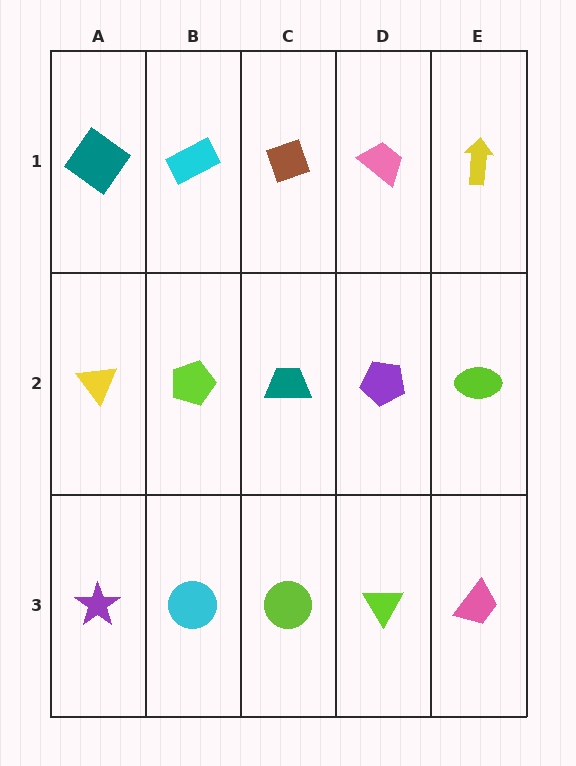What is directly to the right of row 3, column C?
A lime triangle.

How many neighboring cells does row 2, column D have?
4.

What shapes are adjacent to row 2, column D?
A pink trapezoid (row 1, column D), a lime triangle (row 3, column D), a teal trapezoid (row 2, column C), a lime ellipse (row 2, column E).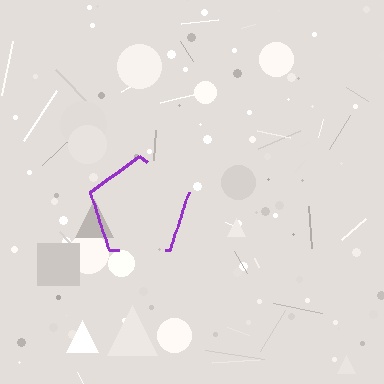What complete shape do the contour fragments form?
The contour fragments form a pentagon.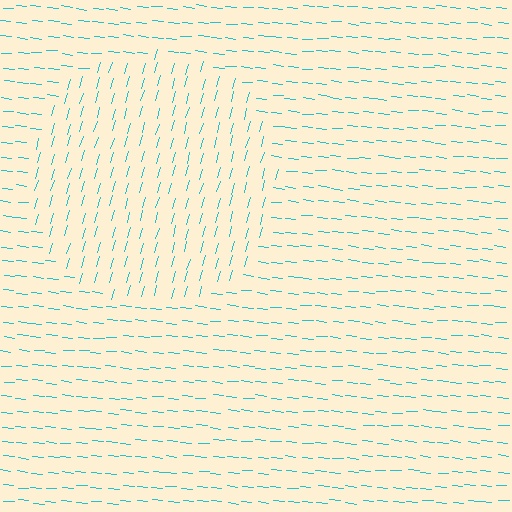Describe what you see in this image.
The image is filled with small cyan line segments. A circle region in the image has lines oriented differently from the surrounding lines, creating a visible texture boundary.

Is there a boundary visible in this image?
Yes, there is a texture boundary formed by a change in line orientation.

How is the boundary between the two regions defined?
The boundary is defined purely by a change in line orientation (approximately 79 degrees difference). All lines are the same color and thickness.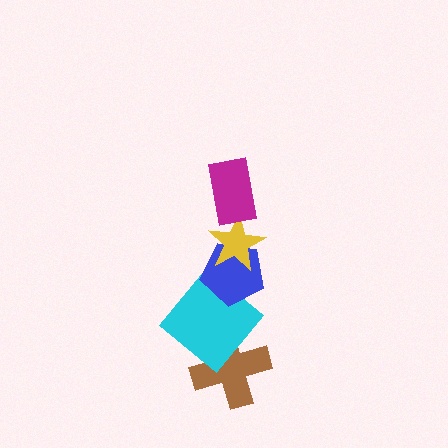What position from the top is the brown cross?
The brown cross is 5th from the top.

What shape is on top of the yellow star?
The magenta rectangle is on top of the yellow star.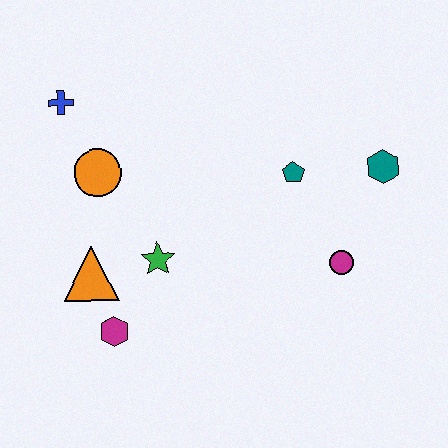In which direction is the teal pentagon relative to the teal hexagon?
The teal pentagon is to the left of the teal hexagon.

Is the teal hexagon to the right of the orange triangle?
Yes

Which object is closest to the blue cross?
The orange circle is closest to the blue cross.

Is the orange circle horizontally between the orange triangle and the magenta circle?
Yes